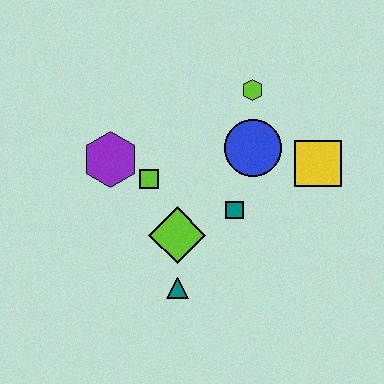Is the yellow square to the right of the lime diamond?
Yes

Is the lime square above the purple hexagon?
No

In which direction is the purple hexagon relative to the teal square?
The purple hexagon is to the left of the teal square.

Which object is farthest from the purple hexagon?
The yellow square is farthest from the purple hexagon.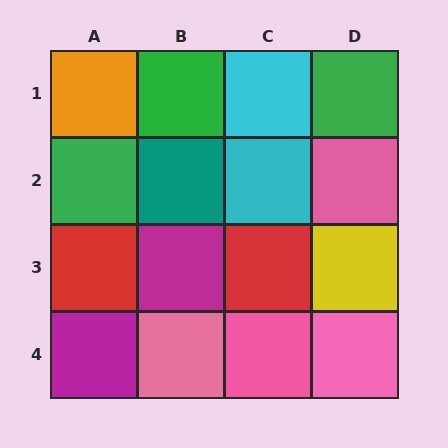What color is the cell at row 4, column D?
Pink.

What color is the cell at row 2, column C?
Cyan.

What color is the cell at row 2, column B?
Teal.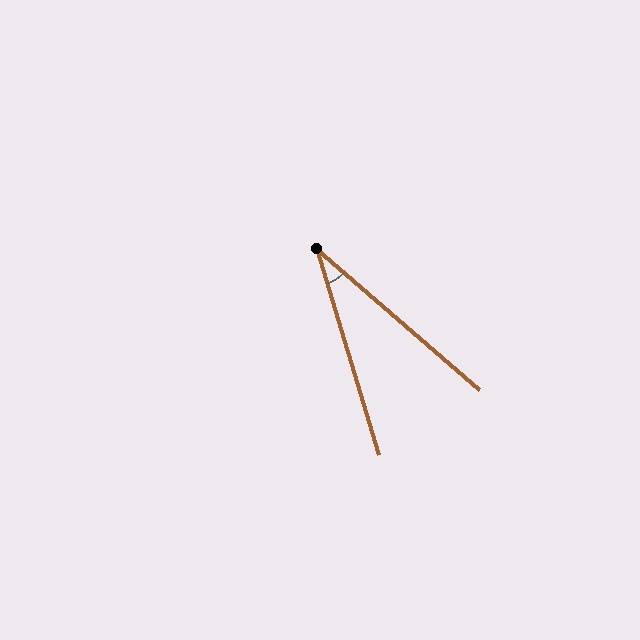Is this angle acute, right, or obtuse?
It is acute.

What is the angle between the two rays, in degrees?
Approximately 32 degrees.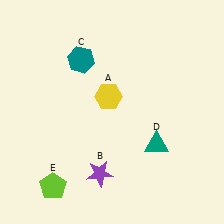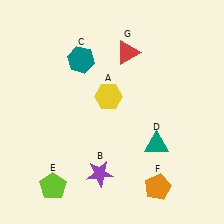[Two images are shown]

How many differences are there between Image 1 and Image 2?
There are 2 differences between the two images.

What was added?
An orange pentagon (F), a red triangle (G) were added in Image 2.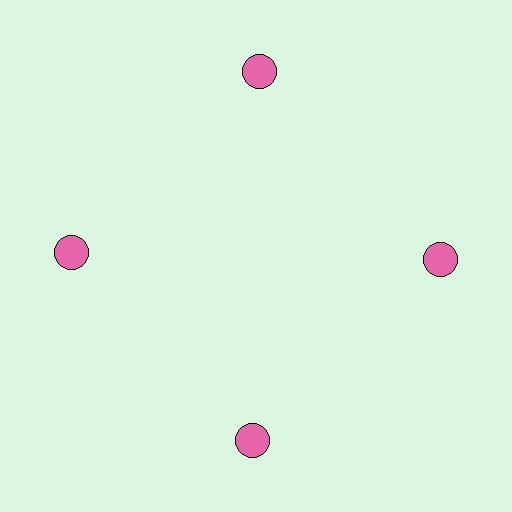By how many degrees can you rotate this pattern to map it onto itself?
The pattern maps onto itself every 90 degrees of rotation.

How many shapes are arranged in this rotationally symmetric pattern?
There are 4 shapes, arranged in 4 groups of 1.